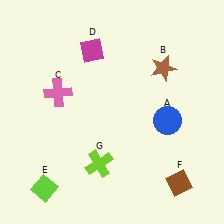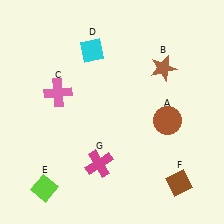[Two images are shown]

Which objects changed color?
A changed from blue to brown. D changed from magenta to cyan. G changed from lime to magenta.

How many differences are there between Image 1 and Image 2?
There are 3 differences between the two images.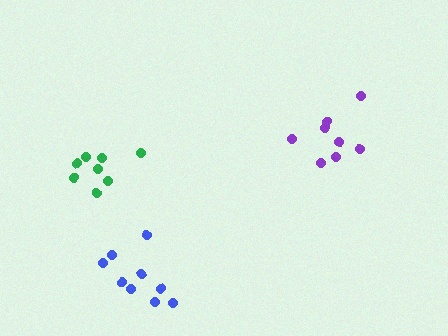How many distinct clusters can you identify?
There are 3 distinct clusters.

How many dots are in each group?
Group 1: 8 dots, Group 2: 8 dots, Group 3: 9 dots (25 total).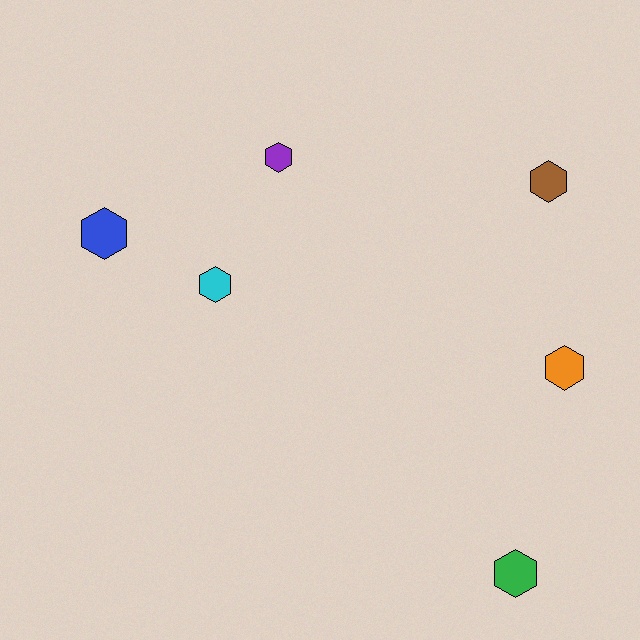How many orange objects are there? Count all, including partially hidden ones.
There is 1 orange object.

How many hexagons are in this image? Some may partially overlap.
There are 6 hexagons.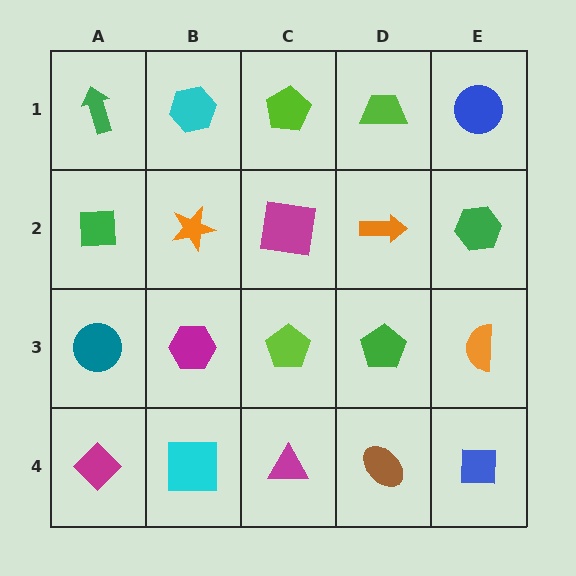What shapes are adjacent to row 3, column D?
An orange arrow (row 2, column D), a brown ellipse (row 4, column D), a lime pentagon (row 3, column C), an orange semicircle (row 3, column E).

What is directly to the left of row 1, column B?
A green arrow.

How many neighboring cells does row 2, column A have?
3.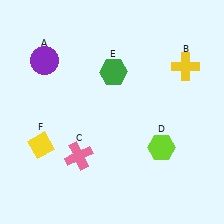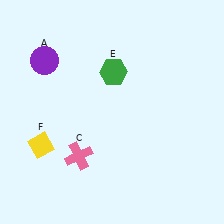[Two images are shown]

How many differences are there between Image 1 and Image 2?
There are 2 differences between the two images.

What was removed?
The lime hexagon (D), the yellow cross (B) were removed in Image 2.